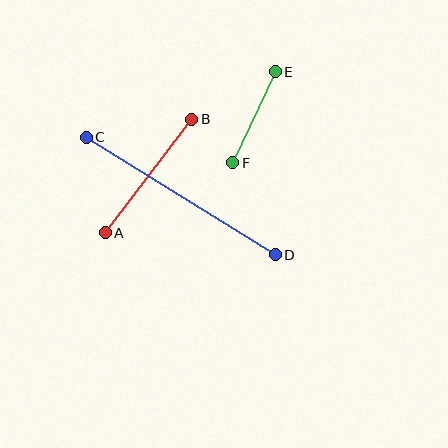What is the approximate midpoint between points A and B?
The midpoint is at approximately (149, 176) pixels.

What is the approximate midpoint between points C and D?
The midpoint is at approximately (181, 196) pixels.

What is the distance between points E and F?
The distance is approximately 100 pixels.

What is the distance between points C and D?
The distance is approximately 223 pixels.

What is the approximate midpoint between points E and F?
The midpoint is at approximately (254, 117) pixels.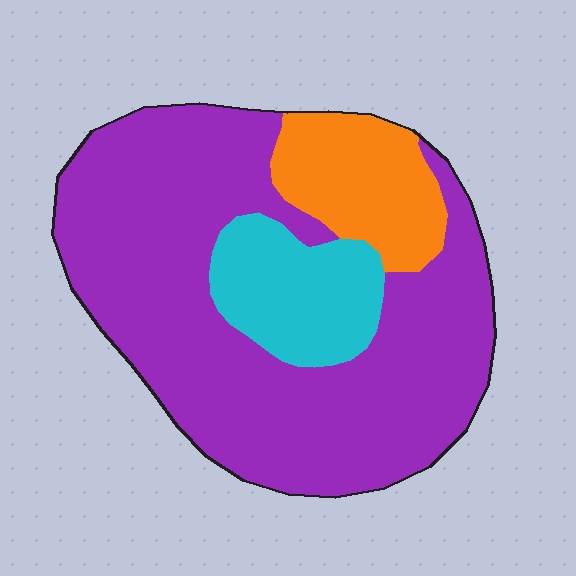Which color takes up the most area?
Purple, at roughly 70%.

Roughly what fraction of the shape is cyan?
Cyan takes up about one sixth (1/6) of the shape.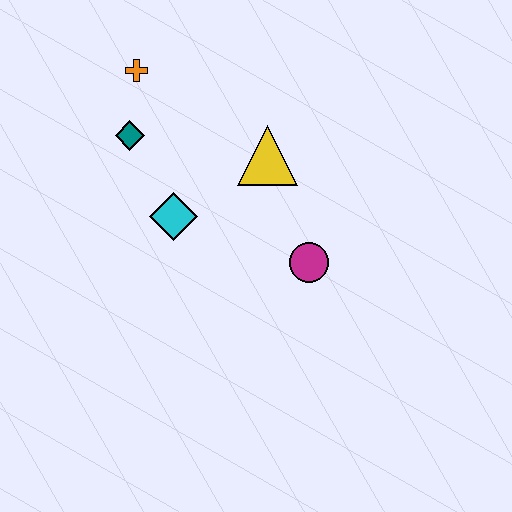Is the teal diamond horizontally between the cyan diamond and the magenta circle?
No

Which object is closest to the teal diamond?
The orange cross is closest to the teal diamond.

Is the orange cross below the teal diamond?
No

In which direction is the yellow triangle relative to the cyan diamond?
The yellow triangle is to the right of the cyan diamond.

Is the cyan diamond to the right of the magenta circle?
No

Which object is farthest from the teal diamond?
The magenta circle is farthest from the teal diamond.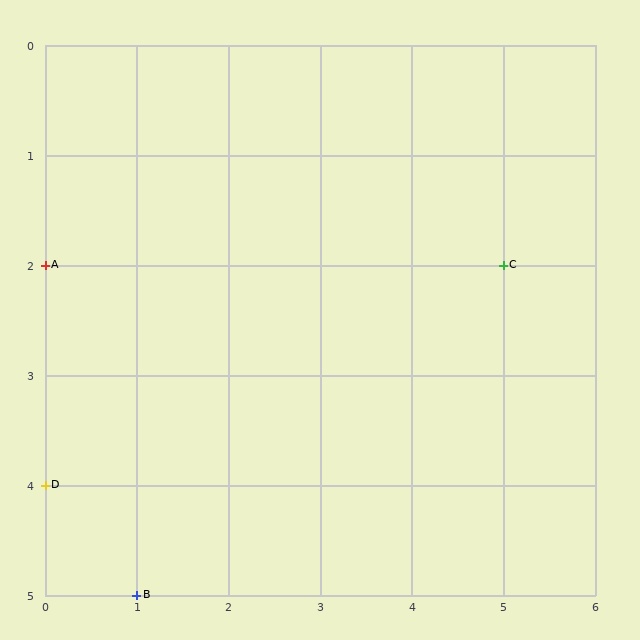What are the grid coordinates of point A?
Point A is at grid coordinates (0, 2).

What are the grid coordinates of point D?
Point D is at grid coordinates (0, 4).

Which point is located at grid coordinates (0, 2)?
Point A is at (0, 2).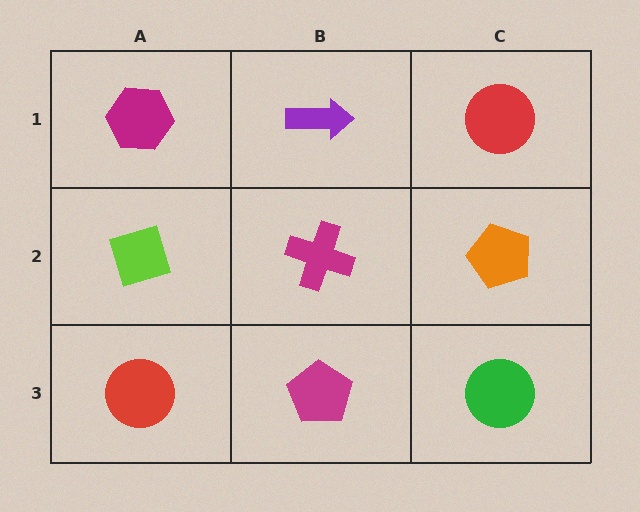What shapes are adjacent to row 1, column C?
An orange pentagon (row 2, column C), a purple arrow (row 1, column B).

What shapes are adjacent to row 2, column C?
A red circle (row 1, column C), a green circle (row 3, column C), a magenta cross (row 2, column B).